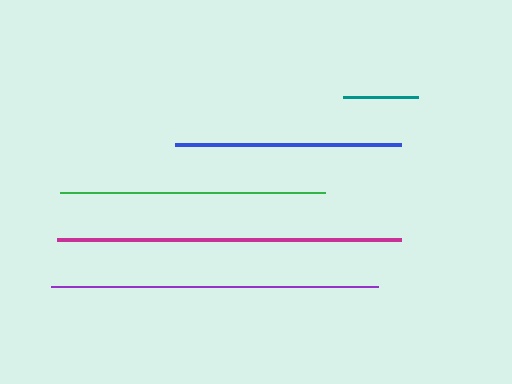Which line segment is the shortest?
The teal line is the shortest at approximately 75 pixels.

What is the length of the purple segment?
The purple segment is approximately 327 pixels long.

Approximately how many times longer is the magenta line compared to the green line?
The magenta line is approximately 1.3 times the length of the green line.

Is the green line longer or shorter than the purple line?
The purple line is longer than the green line.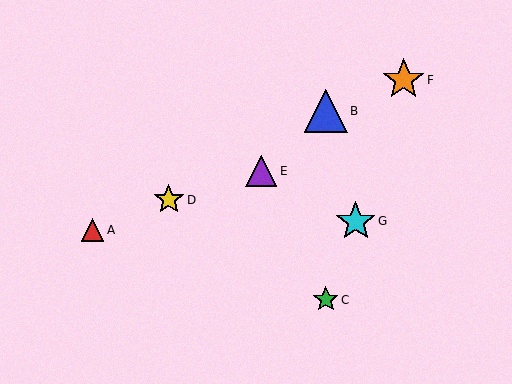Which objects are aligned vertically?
Objects B, C are aligned vertically.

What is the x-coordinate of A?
Object A is at x≈92.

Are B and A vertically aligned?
No, B is at x≈326 and A is at x≈92.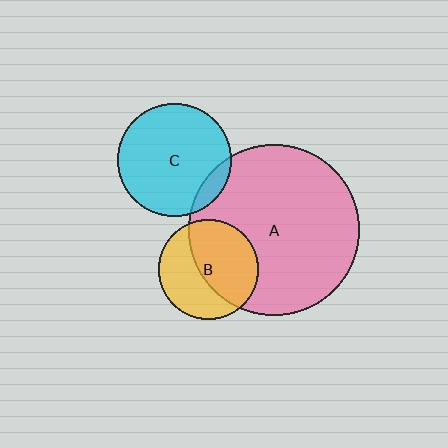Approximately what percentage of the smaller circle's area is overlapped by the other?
Approximately 10%.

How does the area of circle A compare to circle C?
Approximately 2.3 times.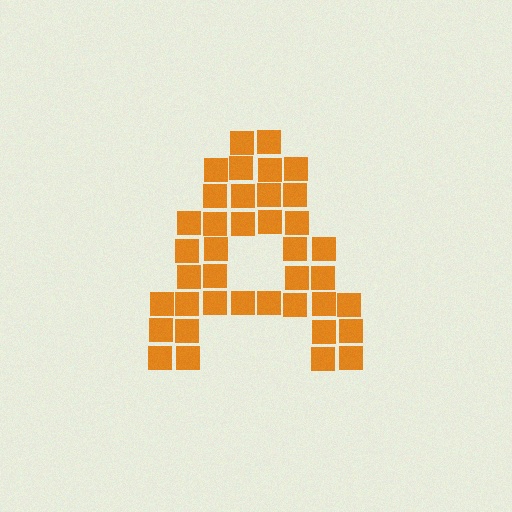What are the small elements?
The small elements are squares.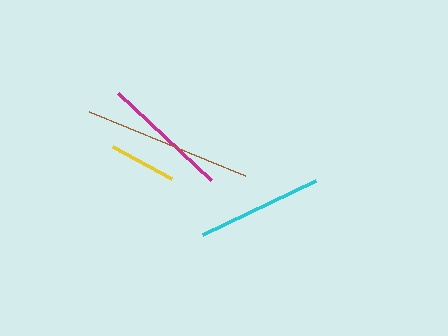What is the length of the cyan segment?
The cyan segment is approximately 125 pixels long.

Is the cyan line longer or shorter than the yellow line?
The cyan line is longer than the yellow line.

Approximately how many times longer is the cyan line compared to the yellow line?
The cyan line is approximately 1.9 times the length of the yellow line.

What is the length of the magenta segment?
The magenta segment is approximately 128 pixels long.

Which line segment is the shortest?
The yellow line is the shortest at approximately 67 pixels.